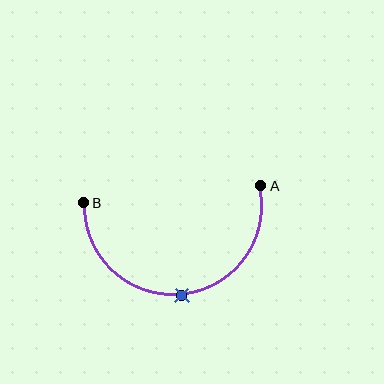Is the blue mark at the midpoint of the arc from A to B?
Yes. The blue mark lies on the arc at equal arc-length from both A and B — it is the arc midpoint.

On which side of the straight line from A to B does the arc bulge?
The arc bulges below the straight line connecting A and B.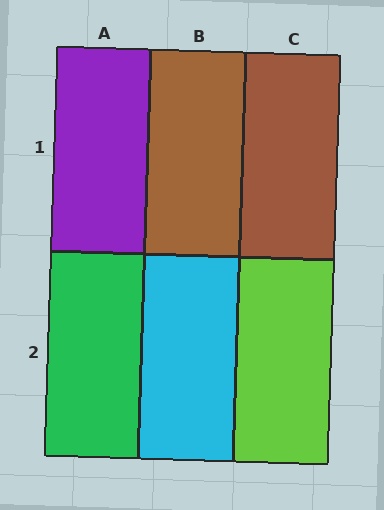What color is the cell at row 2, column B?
Cyan.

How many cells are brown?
2 cells are brown.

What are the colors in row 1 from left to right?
Purple, brown, brown.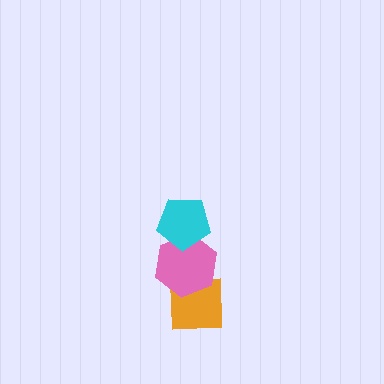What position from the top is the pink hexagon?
The pink hexagon is 2nd from the top.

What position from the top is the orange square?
The orange square is 3rd from the top.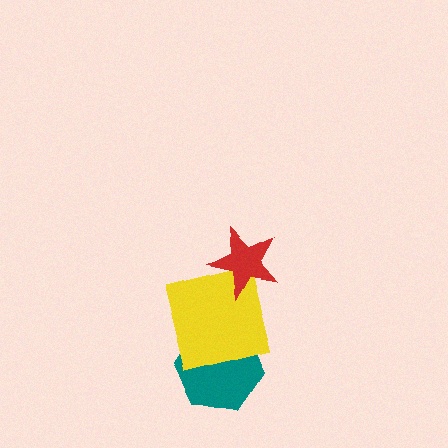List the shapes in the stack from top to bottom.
From top to bottom: the red star, the yellow square, the teal hexagon.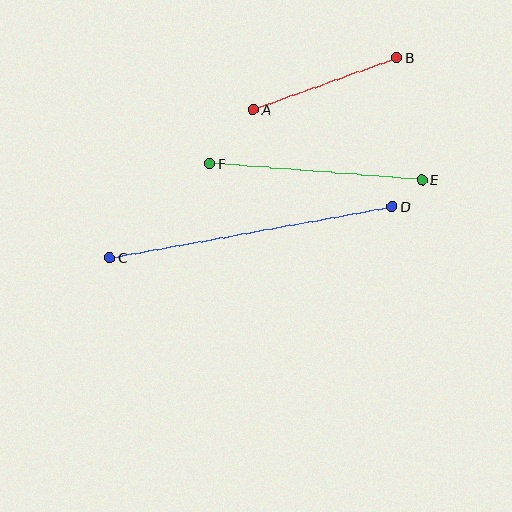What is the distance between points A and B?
The distance is approximately 152 pixels.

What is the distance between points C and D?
The distance is approximately 287 pixels.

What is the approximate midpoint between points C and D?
The midpoint is at approximately (251, 232) pixels.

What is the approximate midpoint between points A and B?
The midpoint is at approximately (325, 83) pixels.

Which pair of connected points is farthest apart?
Points C and D are farthest apart.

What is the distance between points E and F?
The distance is approximately 212 pixels.